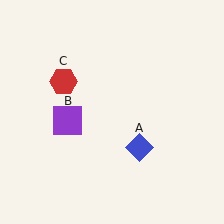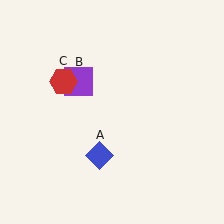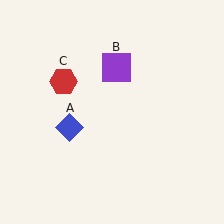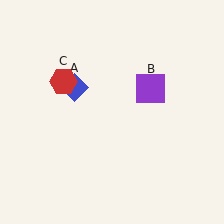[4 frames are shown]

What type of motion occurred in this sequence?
The blue diamond (object A), purple square (object B) rotated clockwise around the center of the scene.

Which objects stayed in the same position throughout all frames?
Red hexagon (object C) remained stationary.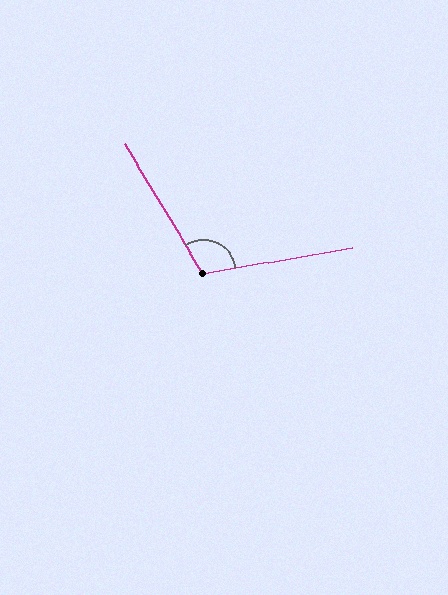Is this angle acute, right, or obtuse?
It is obtuse.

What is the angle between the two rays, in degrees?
Approximately 112 degrees.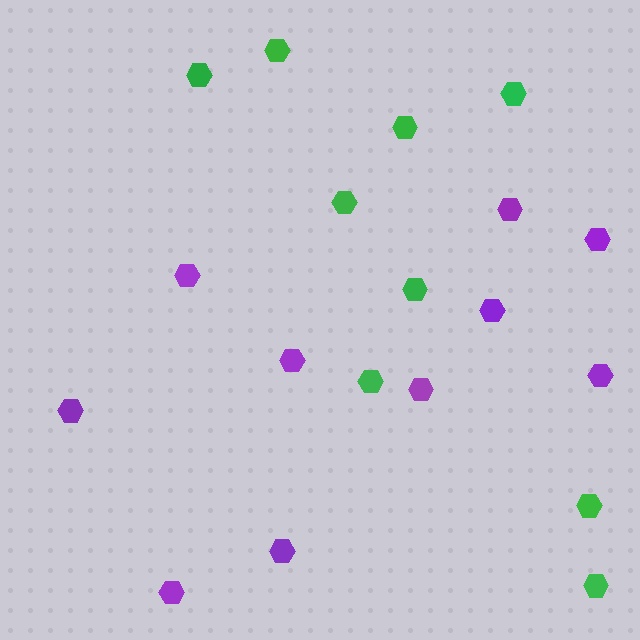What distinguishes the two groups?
There are 2 groups: one group of green hexagons (9) and one group of purple hexagons (10).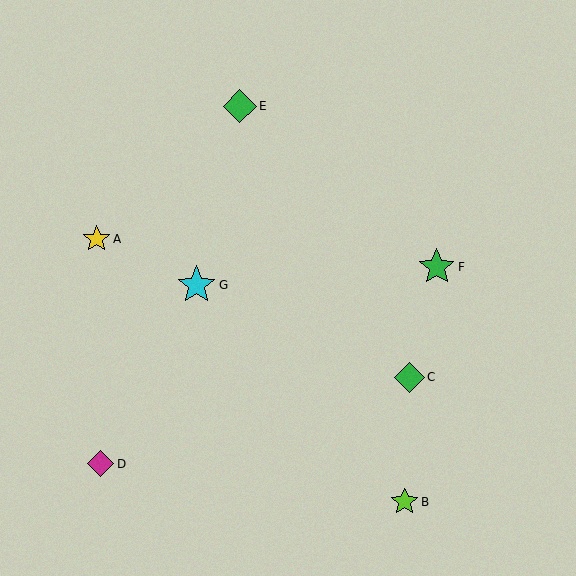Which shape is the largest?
The cyan star (labeled G) is the largest.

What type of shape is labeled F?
Shape F is a green star.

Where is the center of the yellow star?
The center of the yellow star is at (97, 239).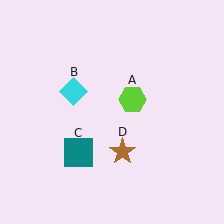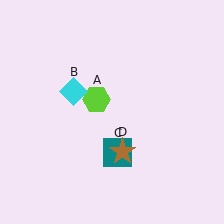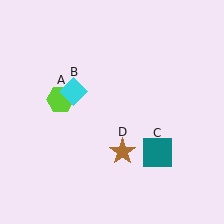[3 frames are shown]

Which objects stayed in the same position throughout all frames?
Cyan diamond (object B) and brown star (object D) remained stationary.